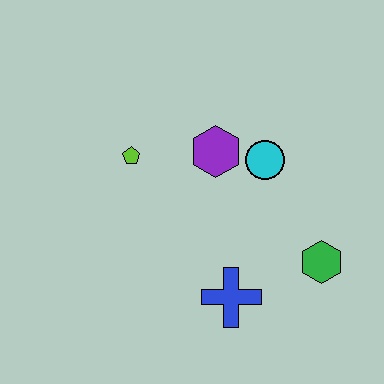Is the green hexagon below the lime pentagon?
Yes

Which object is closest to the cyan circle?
The purple hexagon is closest to the cyan circle.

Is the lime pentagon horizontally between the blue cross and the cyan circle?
No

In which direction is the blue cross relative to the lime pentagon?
The blue cross is below the lime pentagon.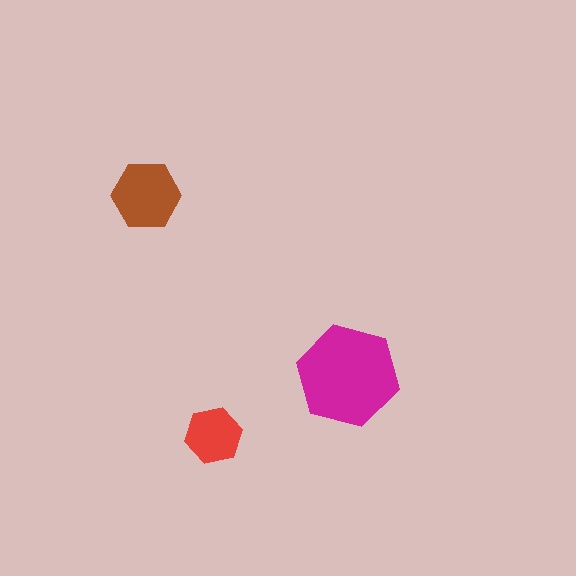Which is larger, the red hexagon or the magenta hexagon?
The magenta one.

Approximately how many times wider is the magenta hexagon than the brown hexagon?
About 1.5 times wider.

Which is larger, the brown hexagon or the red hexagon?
The brown one.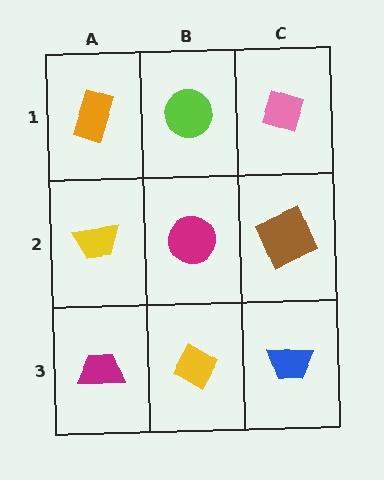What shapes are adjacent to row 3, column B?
A magenta circle (row 2, column B), a magenta trapezoid (row 3, column A), a blue trapezoid (row 3, column C).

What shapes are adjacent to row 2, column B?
A lime circle (row 1, column B), a yellow diamond (row 3, column B), a yellow trapezoid (row 2, column A), a brown square (row 2, column C).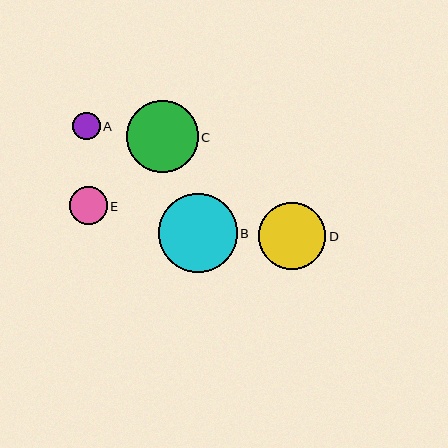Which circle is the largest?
Circle B is the largest with a size of approximately 79 pixels.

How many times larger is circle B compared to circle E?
Circle B is approximately 2.1 times the size of circle E.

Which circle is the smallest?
Circle A is the smallest with a size of approximately 27 pixels.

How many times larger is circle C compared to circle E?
Circle C is approximately 1.9 times the size of circle E.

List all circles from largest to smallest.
From largest to smallest: B, C, D, E, A.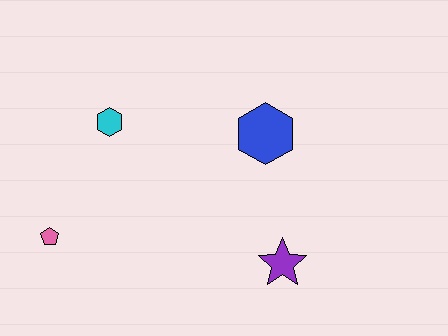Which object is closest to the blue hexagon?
The purple star is closest to the blue hexagon.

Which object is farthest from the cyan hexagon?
The purple star is farthest from the cyan hexagon.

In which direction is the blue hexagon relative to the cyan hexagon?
The blue hexagon is to the right of the cyan hexagon.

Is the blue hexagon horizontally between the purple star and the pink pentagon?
Yes